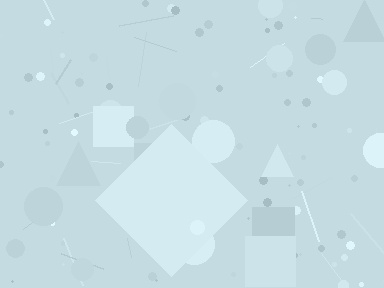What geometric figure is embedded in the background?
A diamond is embedded in the background.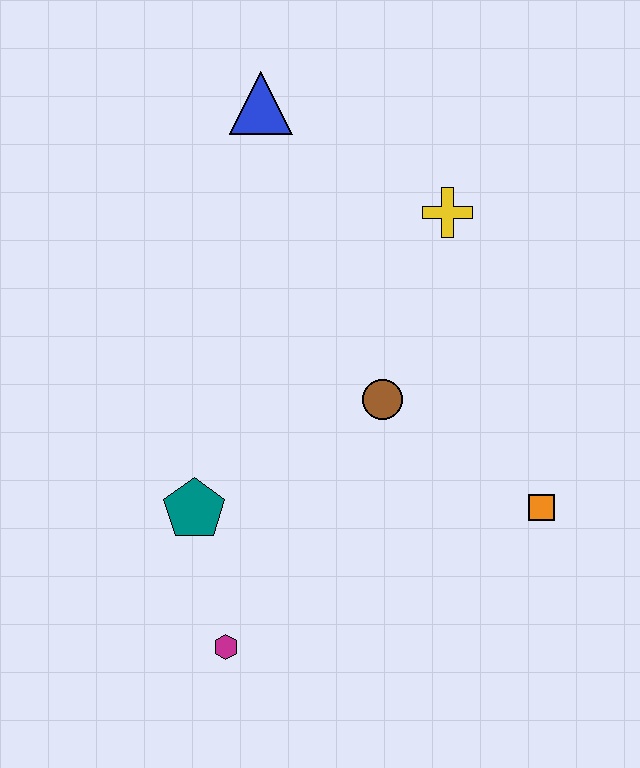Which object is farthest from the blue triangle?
The magenta hexagon is farthest from the blue triangle.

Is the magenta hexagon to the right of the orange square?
No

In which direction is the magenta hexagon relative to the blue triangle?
The magenta hexagon is below the blue triangle.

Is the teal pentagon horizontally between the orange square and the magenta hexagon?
No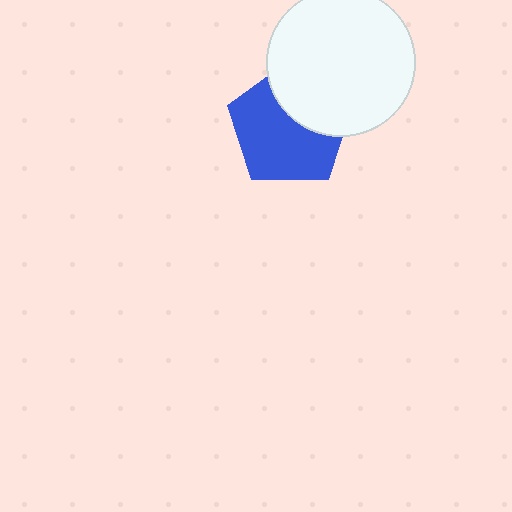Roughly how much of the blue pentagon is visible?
About half of it is visible (roughly 64%).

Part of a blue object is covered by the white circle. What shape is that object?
It is a pentagon.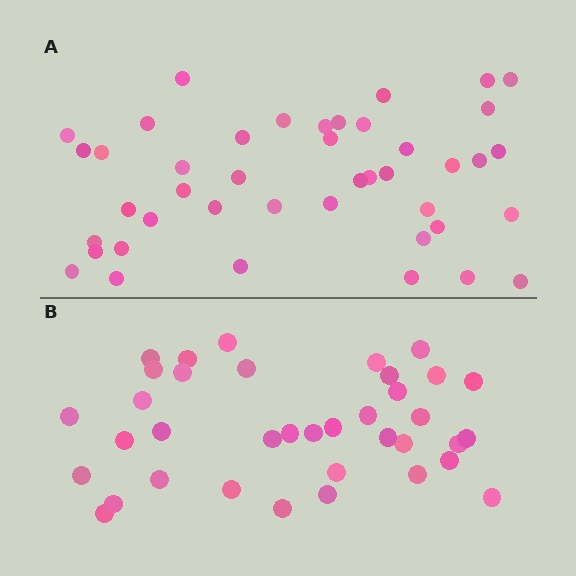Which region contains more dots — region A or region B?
Region A (the top region) has more dots.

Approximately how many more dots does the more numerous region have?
Region A has about 6 more dots than region B.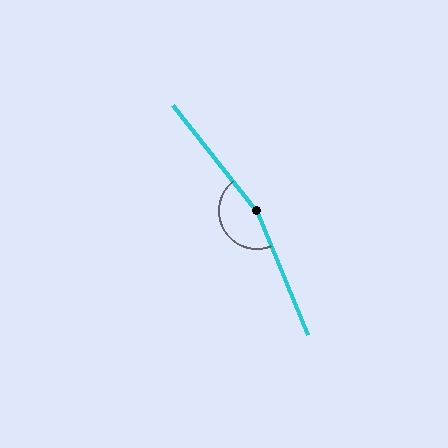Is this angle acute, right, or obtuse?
It is obtuse.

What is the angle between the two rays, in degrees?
Approximately 164 degrees.